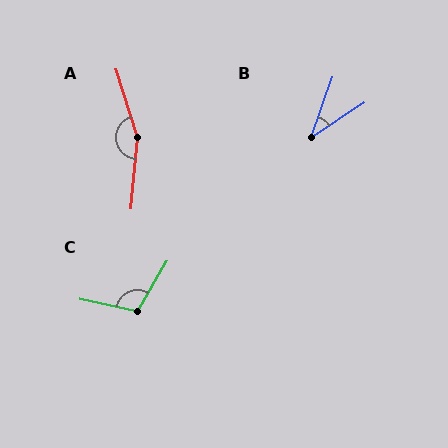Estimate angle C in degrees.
Approximately 109 degrees.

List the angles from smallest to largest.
B (37°), C (109°), A (157°).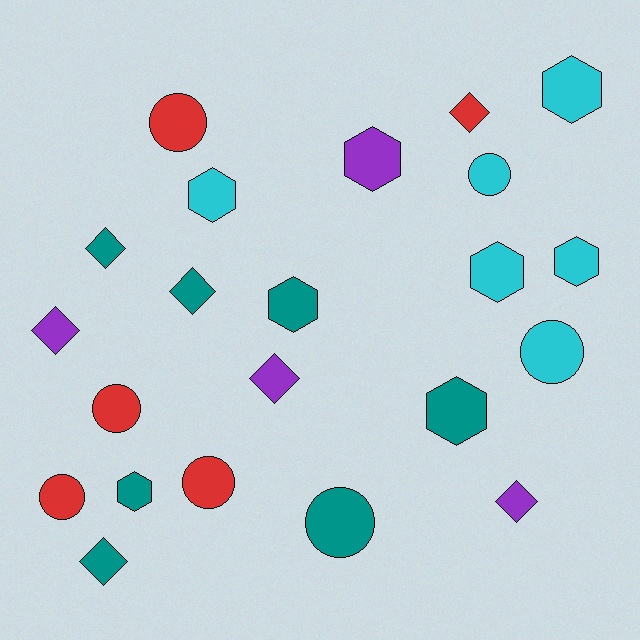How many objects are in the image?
There are 22 objects.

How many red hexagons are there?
There are no red hexagons.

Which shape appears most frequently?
Hexagon, with 8 objects.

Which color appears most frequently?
Teal, with 7 objects.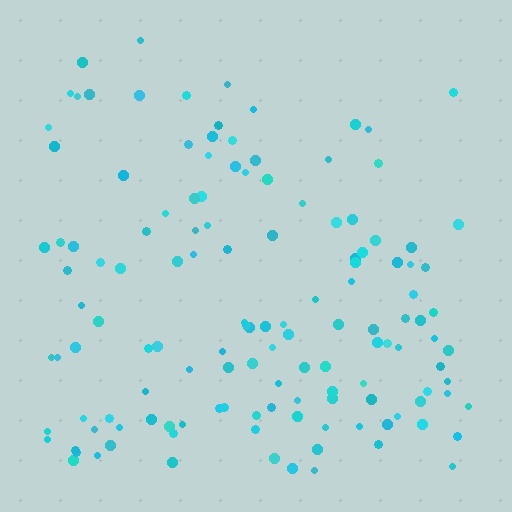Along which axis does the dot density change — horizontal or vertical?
Vertical.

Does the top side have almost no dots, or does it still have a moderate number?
Still a moderate number, just noticeably fewer than the bottom.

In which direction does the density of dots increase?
From top to bottom, with the bottom side densest.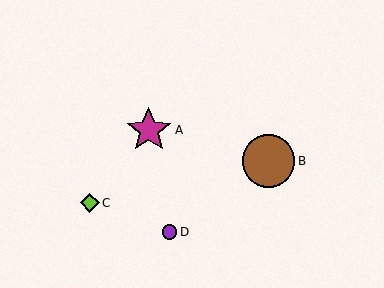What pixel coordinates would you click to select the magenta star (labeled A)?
Click at (149, 130) to select the magenta star A.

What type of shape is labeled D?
Shape D is a purple circle.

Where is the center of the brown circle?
The center of the brown circle is at (269, 161).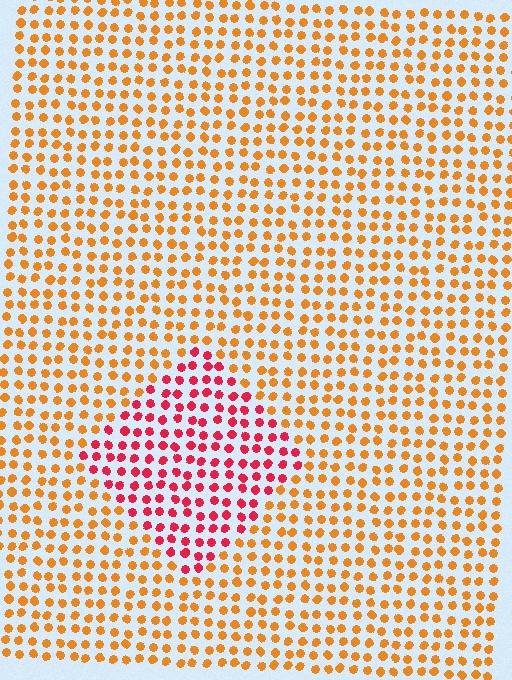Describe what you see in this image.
The image is filled with small orange elements in a uniform arrangement. A diamond-shaped region is visible where the elements are tinted to a slightly different hue, forming a subtle color boundary.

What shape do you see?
I see a diamond.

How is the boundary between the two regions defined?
The boundary is defined purely by a slight shift in hue (about 43 degrees). Spacing, size, and orientation are identical on both sides.